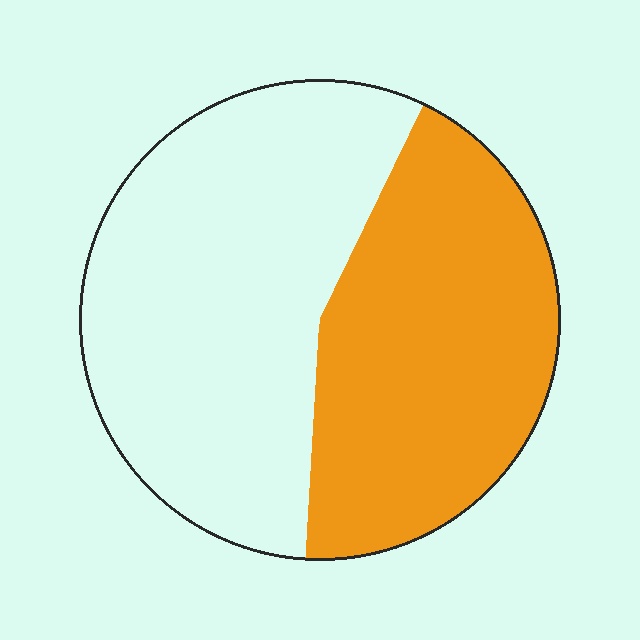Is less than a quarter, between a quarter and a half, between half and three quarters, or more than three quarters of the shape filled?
Between a quarter and a half.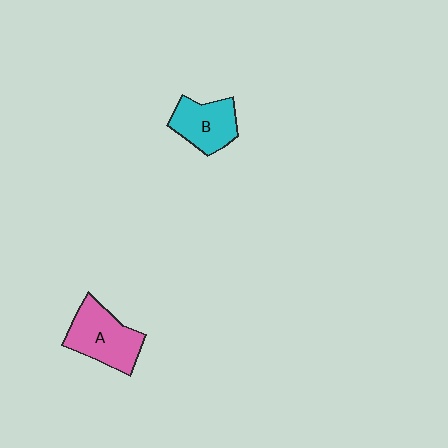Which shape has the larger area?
Shape A (pink).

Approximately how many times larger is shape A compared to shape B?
Approximately 1.2 times.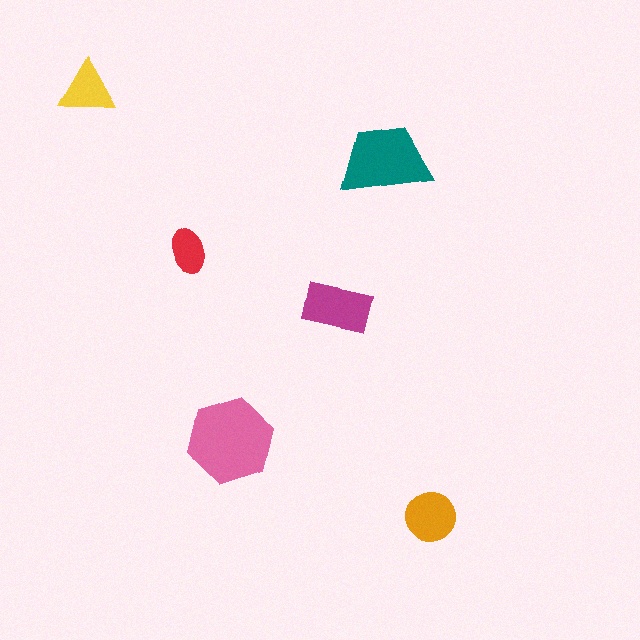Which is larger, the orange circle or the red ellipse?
The orange circle.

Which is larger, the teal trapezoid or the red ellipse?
The teal trapezoid.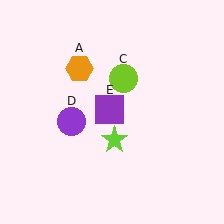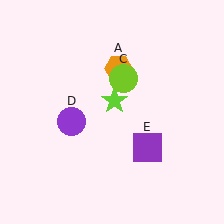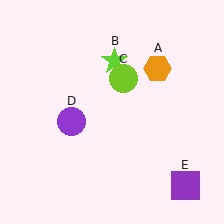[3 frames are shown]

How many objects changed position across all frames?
3 objects changed position: orange hexagon (object A), lime star (object B), purple square (object E).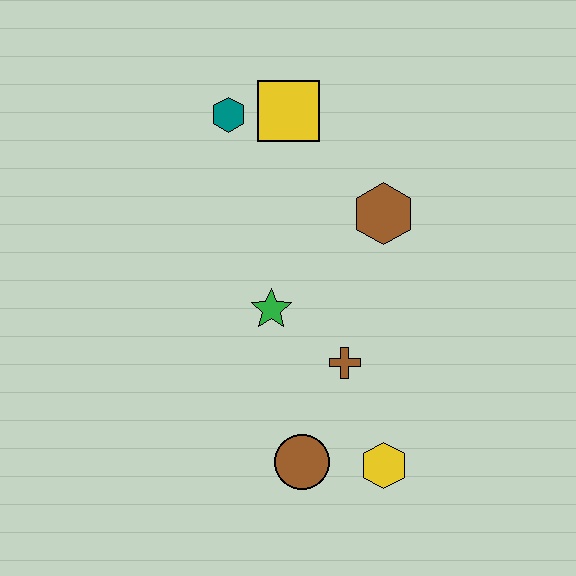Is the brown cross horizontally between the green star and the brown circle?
No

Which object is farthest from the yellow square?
The yellow hexagon is farthest from the yellow square.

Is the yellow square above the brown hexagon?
Yes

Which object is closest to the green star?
The brown cross is closest to the green star.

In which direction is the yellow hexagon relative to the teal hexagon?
The yellow hexagon is below the teal hexagon.